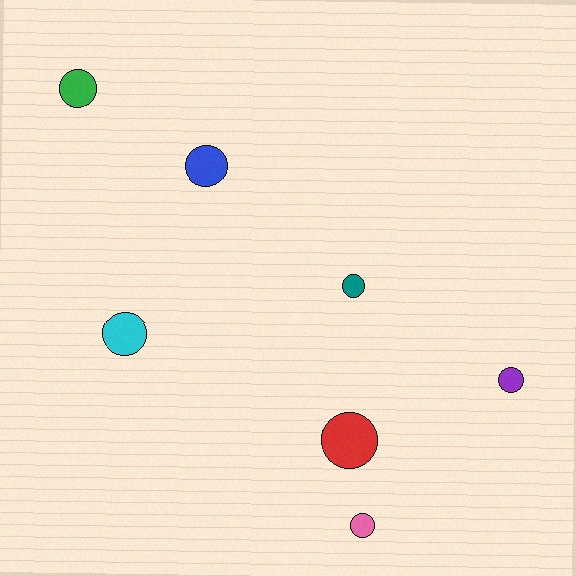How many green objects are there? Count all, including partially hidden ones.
There is 1 green object.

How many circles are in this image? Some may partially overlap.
There are 7 circles.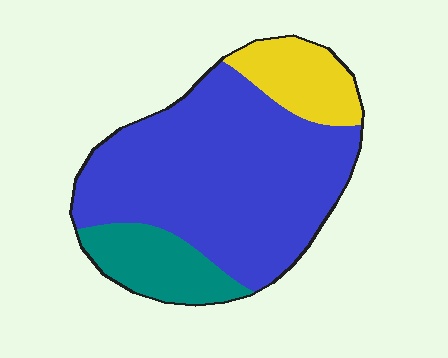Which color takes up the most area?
Blue, at roughly 70%.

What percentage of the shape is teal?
Teal takes up about one sixth (1/6) of the shape.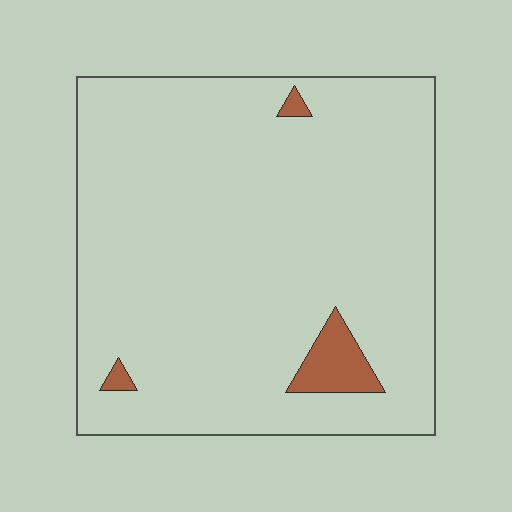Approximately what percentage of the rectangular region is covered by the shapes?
Approximately 5%.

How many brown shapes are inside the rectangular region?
3.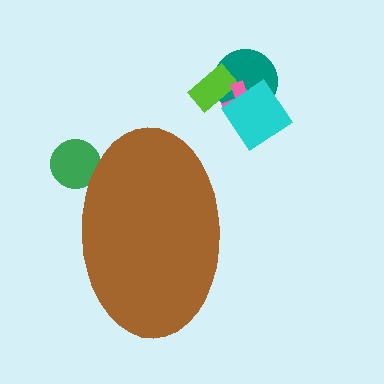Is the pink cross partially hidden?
No, the pink cross is fully visible.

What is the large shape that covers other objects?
A brown ellipse.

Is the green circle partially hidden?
Yes, the green circle is partially hidden behind the brown ellipse.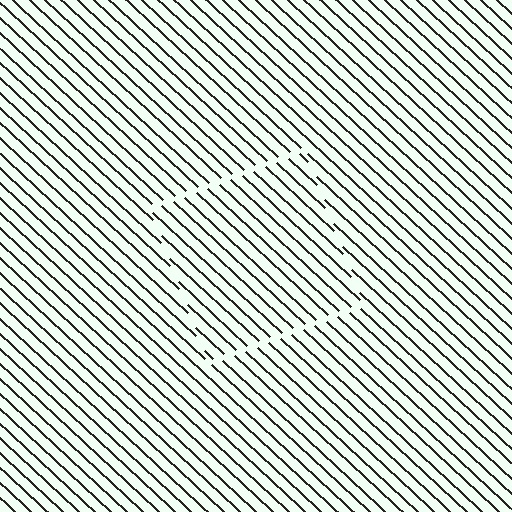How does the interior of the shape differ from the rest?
The interior of the shape contains the same grating, shifted by half a period — the contour is defined by the phase discontinuity where line-ends from the inner and outer gratings abut.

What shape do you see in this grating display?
An illusory square. The interior of the shape contains the same grating, shifted by half a period — the contour is defined by the phase discontinuity where line-ends from the inner and outer gratings abut.